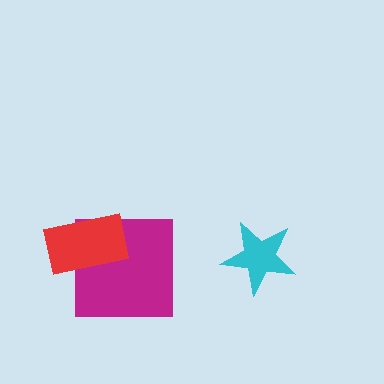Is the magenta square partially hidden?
Yes, it is partially covered by another shape.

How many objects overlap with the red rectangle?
1 object overlaps with the red rectangle.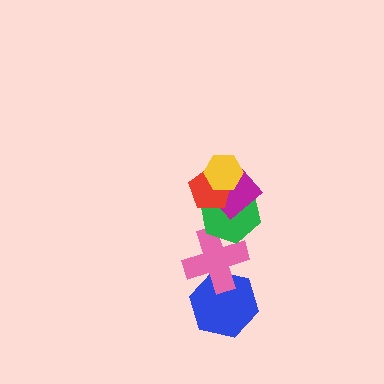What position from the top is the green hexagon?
The green hexagon is 4th from the top.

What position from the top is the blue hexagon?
The blue hexagon is 6th from the top.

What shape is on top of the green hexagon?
The magenta diamond is on top of the green hexagon.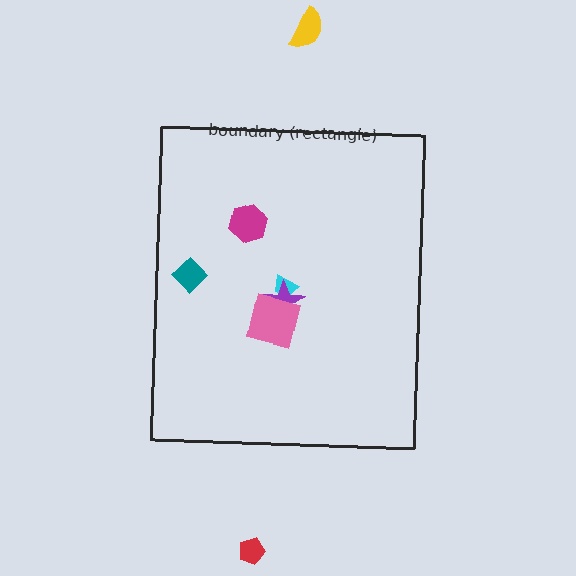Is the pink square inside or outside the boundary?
Inside.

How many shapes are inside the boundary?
5 inside, 2 outside.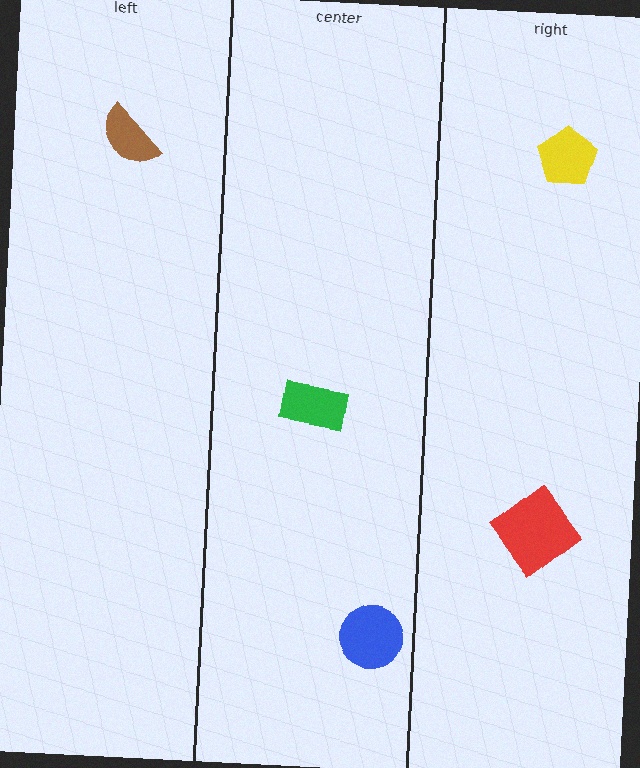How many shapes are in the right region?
2.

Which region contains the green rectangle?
The center region.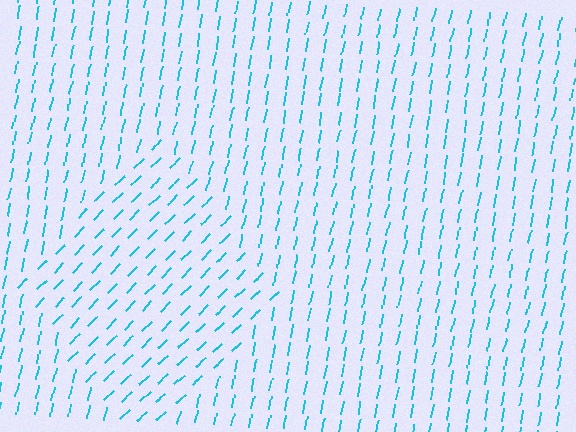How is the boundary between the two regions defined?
The boundary is defined purely by a change in line orientation (approximately 34 degrees difference). All lines are the same color and thickness.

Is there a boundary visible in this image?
Yes, there is a texture boundary formed by a change in line orientation.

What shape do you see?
I see a diamond.